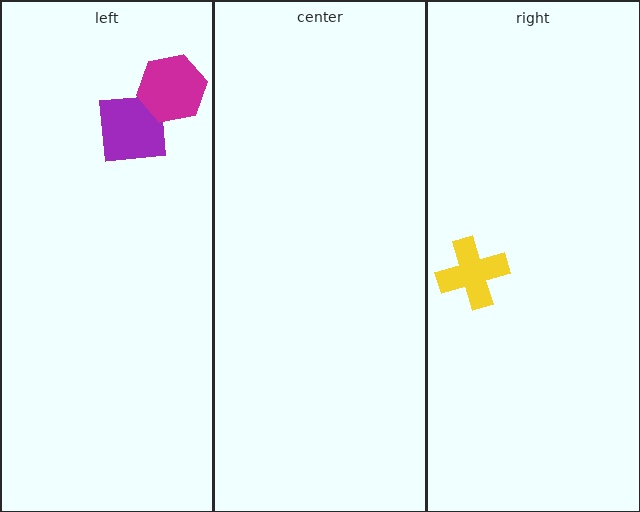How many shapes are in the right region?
1.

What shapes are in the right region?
The yellow cross.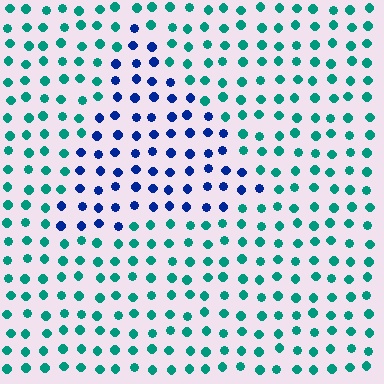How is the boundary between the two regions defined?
The boundary is defined purely by a slight shift in hue (about 56 degrees). Spacing, size, and orientation are identical on both sides.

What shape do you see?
I see a triangle.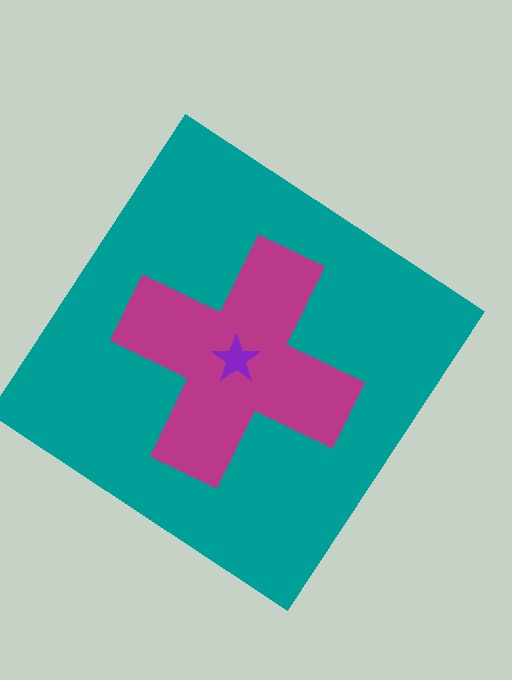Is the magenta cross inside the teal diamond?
Yes.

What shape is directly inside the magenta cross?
The purple star.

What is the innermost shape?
The purple star.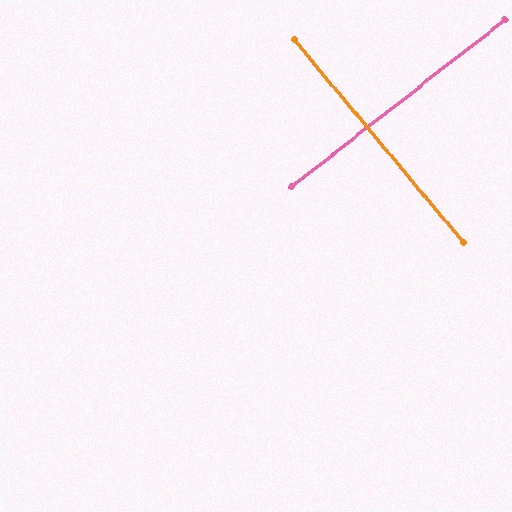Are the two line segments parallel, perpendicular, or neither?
Perpendicular — they meet at approximately 88°.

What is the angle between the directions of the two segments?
Approximately 88 degrees.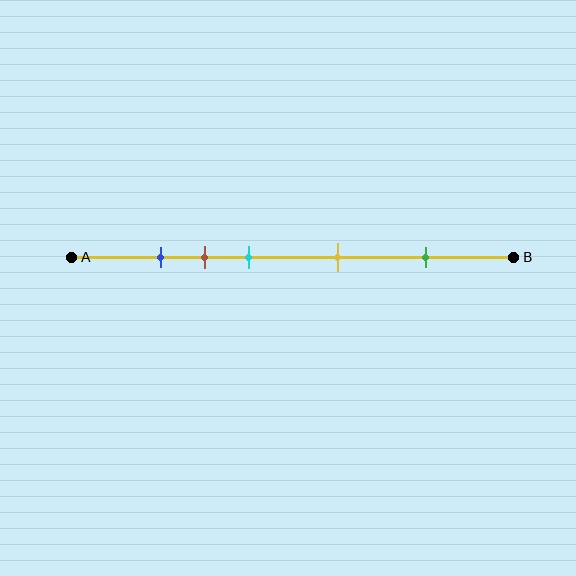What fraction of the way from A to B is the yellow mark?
The yellow mark is approximately 60% (0.6) of the way from A to B.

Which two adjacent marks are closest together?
The blue and brown marks are the closest adjacent pair.